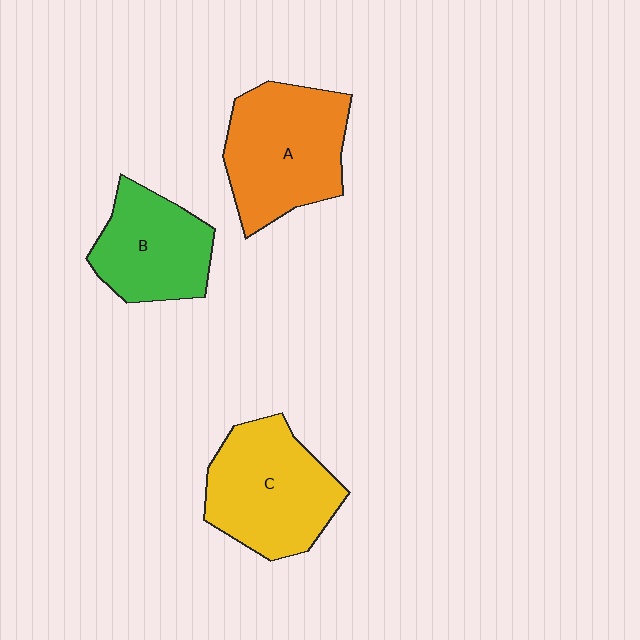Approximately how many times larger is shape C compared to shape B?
Approximately 1.3 times.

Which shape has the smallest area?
Shape B (green).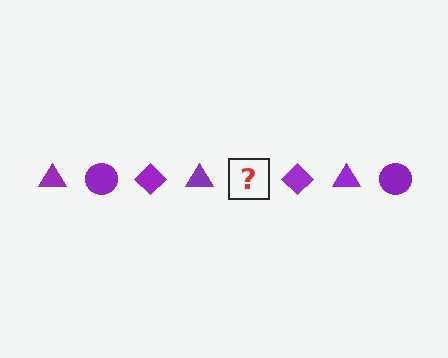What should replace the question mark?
The question mark should be replaced with a purple circle.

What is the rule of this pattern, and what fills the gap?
The rule is that the pattern cycles through triangle, circle, diamond shapes in purple. The gap should be filled with a purple circle.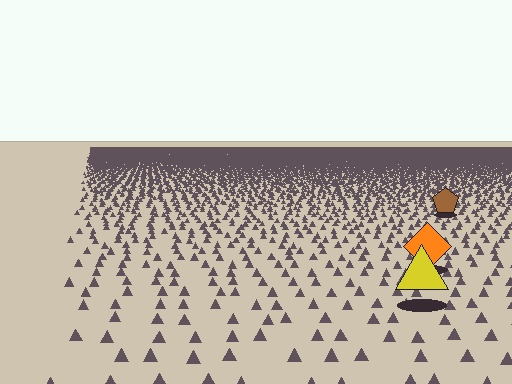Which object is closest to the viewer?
The yellow triangle is closest. The texture marks near it are larger and more spread out.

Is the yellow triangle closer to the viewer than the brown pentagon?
Yes. The yellow triangle is closer — you can tell from the texture gradient: the ground texture is coarser near it.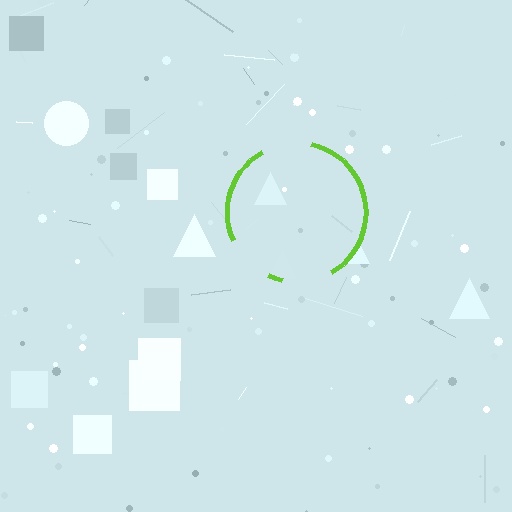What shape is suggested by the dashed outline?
The dashed outline suggests a circle.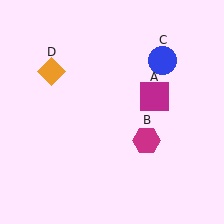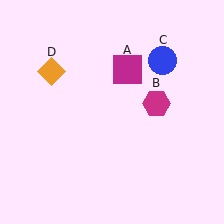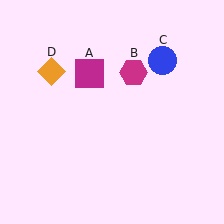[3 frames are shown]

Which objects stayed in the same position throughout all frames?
Blue circle (object C) and orange diamond (object D) remained stationary.